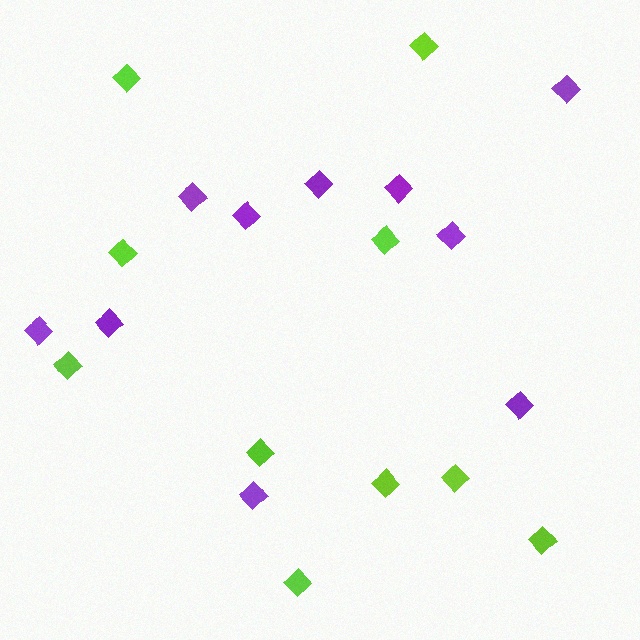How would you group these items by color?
There are 2 groups: one group of lime diamonds (10) and one group of purple diamonds (10).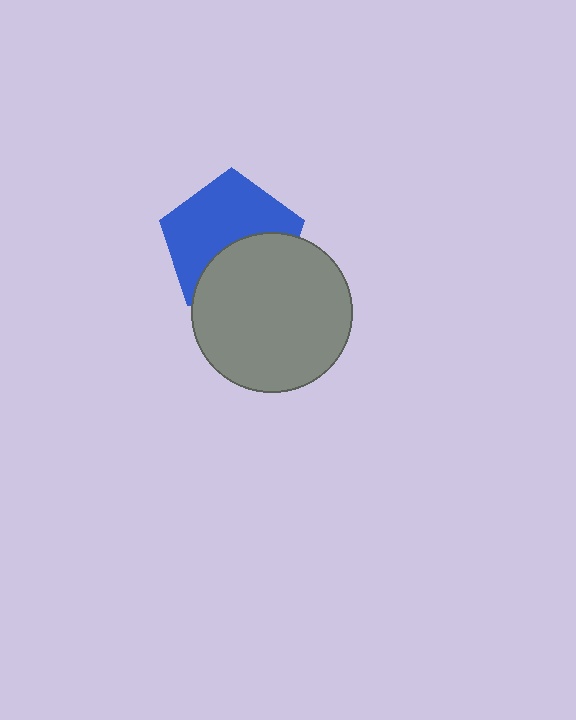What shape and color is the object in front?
The object in front is a gray circle.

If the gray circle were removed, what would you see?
You would see the complete blue pentagon.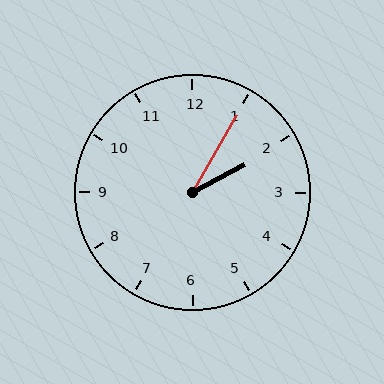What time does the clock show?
2:05.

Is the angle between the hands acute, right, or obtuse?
It is acute.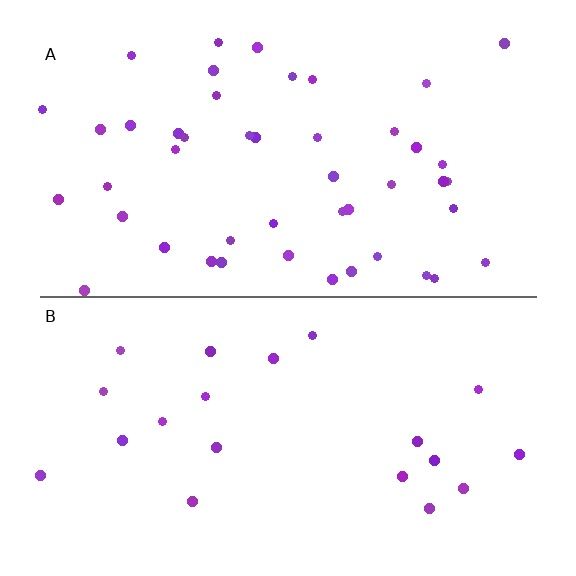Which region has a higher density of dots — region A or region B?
A (the top).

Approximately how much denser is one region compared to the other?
Approximately 2.3× — region A over region B.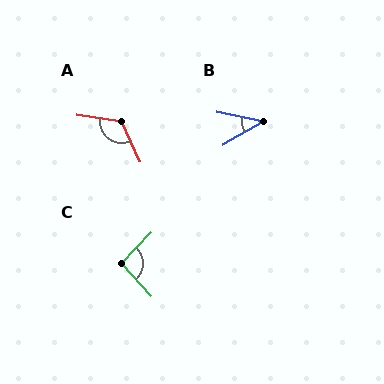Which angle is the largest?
A, at approximately 122 degrees.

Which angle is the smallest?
B, at approximately 42 degrees.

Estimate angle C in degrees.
Approximately 93 degrees.